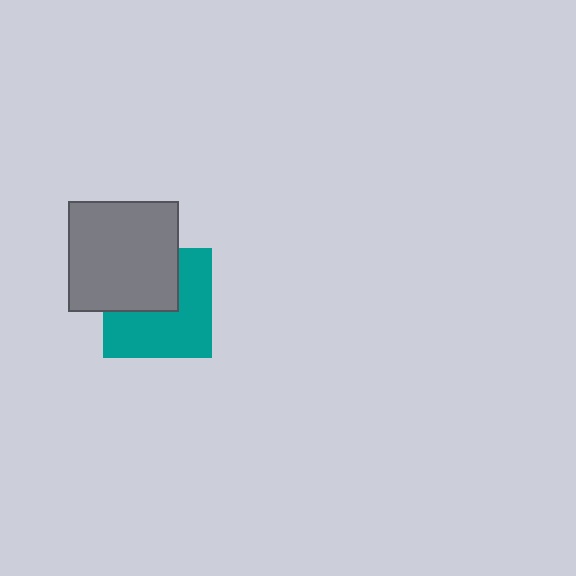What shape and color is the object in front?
The object in front is a gray square.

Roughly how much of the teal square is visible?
About half of it is visible (roughly 59%).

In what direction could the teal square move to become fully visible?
The teal square could move toward the lower-right. That would shift it out from behind the gray square entirely.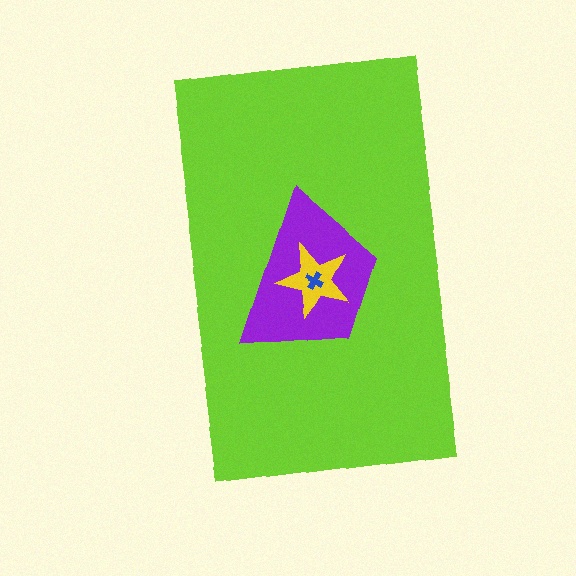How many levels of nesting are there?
4.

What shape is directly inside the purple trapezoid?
The yellow star.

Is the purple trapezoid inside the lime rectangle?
Yes.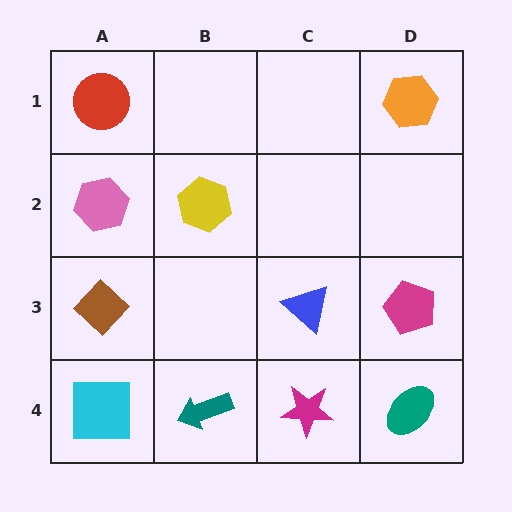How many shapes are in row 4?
4 shapes.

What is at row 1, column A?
A red circle.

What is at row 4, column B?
A teal arrow.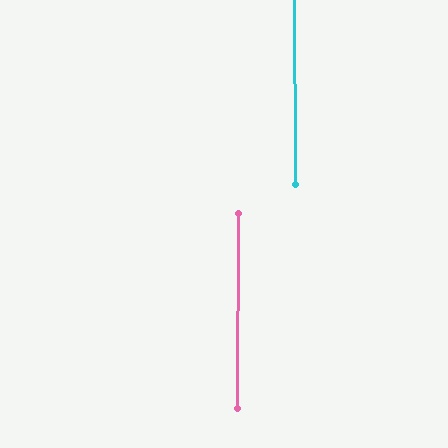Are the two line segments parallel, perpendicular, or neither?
Parallel — their directions differ by only 0.5°.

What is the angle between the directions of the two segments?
Approximately 1 degree.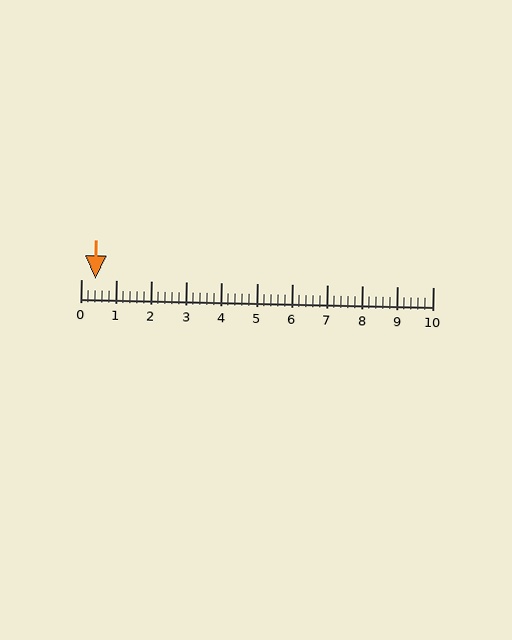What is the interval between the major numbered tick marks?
The major tick marks are spaced 1 units apart.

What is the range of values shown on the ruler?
The ruler shows values from 0 to 10.